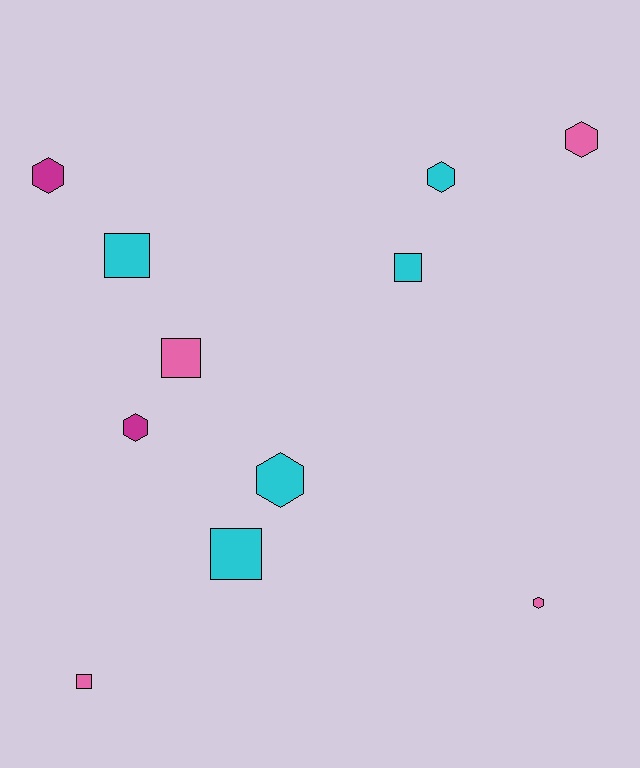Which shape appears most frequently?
Hexagon, with 6 objects.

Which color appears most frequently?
Cyan, with 5 objects.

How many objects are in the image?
There are 11 objects.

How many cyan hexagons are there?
There are 2 cyan hexagons.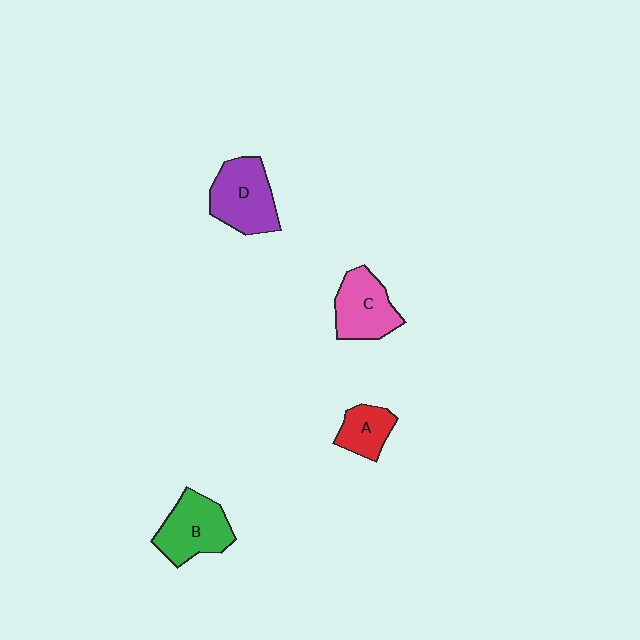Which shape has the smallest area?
Shape A (red).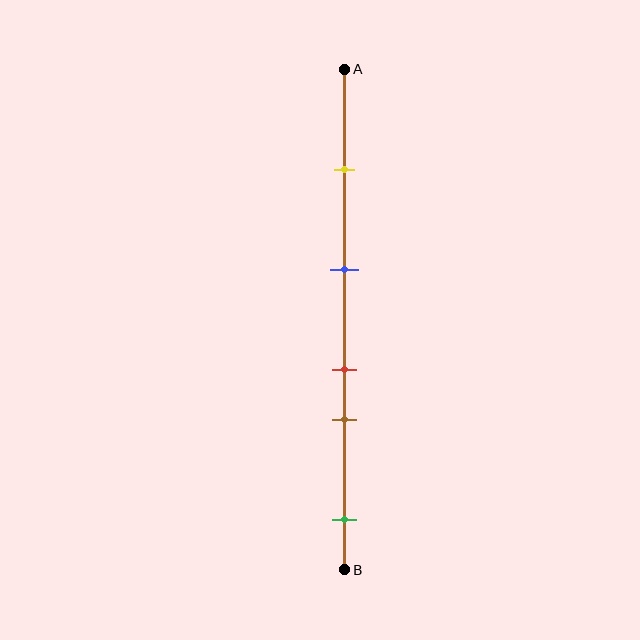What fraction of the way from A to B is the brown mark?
The brown mark is approximately 70% (0.7) of the way from A to B.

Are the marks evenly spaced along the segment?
No, the marks are not evenly spaced.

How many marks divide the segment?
There are 5 marks dividing the segment.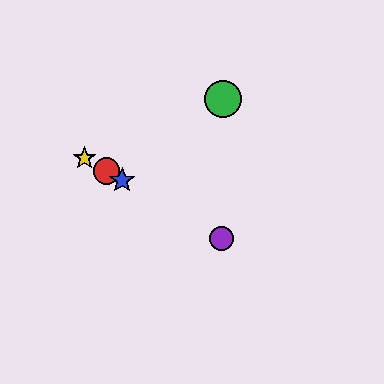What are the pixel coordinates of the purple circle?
The purple circle is at (222, 239).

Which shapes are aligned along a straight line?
The red circle, the blue star, the yellow star, the purple circle are aligned along a straight line.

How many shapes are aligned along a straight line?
4 shapes (the red circle, the blue star, the yellow star, the purple circle) are aligned along a straight line.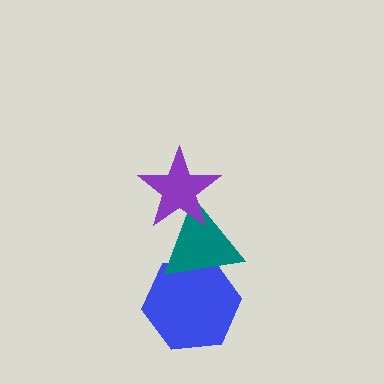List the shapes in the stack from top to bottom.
From top to bottom: the purple star, the teal triangle, the blue hexagon.